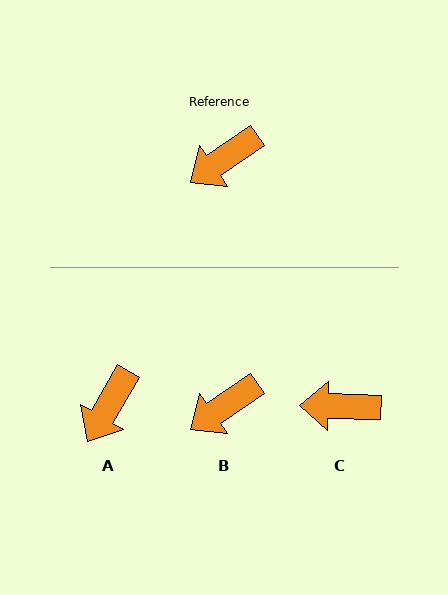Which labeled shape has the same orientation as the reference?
B.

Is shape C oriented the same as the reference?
No, it is off by about 36 degrees.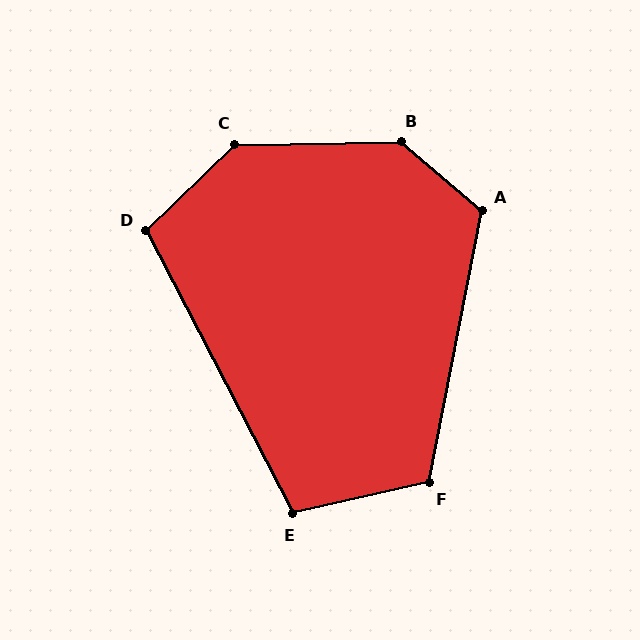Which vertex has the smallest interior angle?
E, at approximately 104 degrees.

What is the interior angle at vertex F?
Approximately 114 degrees (obtuse).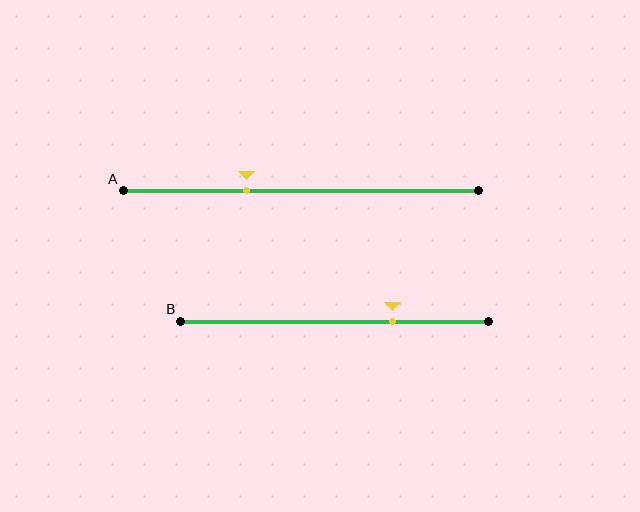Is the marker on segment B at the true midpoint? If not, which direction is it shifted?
No, the marker on segment B is shifted to the right by about 19% of the segment length.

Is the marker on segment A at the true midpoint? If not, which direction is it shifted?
No, the marker on segment A is shifted to the left by about 15% of the segment length.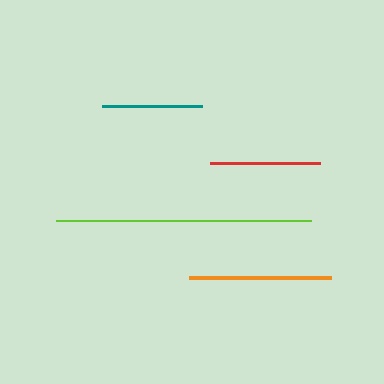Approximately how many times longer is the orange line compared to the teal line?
The orange line is approximately 1.4 times the length of the teal line.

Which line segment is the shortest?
The teal line is the shortest at approximately 100 pixels.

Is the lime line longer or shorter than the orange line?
The lime line is longer than the orange line.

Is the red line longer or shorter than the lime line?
The lime line is longer than the red line.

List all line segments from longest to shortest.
From longest to shortest: lime, orange, red, teal.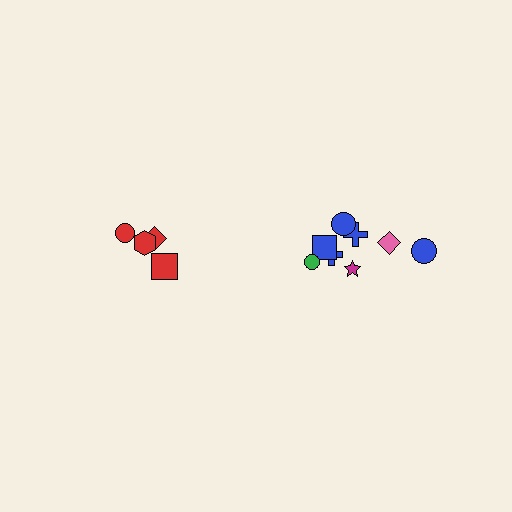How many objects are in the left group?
There are 4 objects.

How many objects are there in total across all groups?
There are 12 objects.